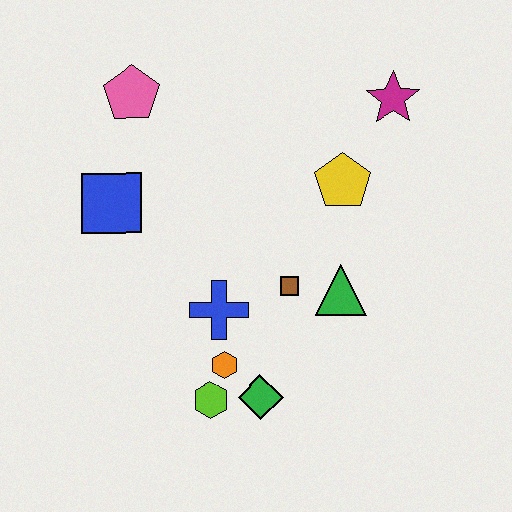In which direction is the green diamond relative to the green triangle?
The green diamond is below the green triangle.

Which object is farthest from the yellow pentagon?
The lime hexagon is farthest from the yellow pentagon.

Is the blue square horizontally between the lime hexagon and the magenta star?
No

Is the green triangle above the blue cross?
Yes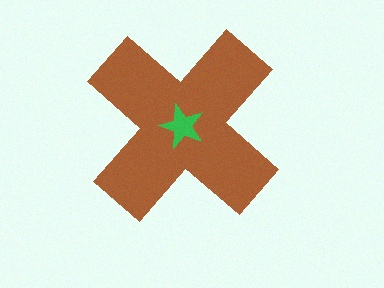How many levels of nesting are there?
2.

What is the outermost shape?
The brown cross.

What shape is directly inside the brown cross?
The green star.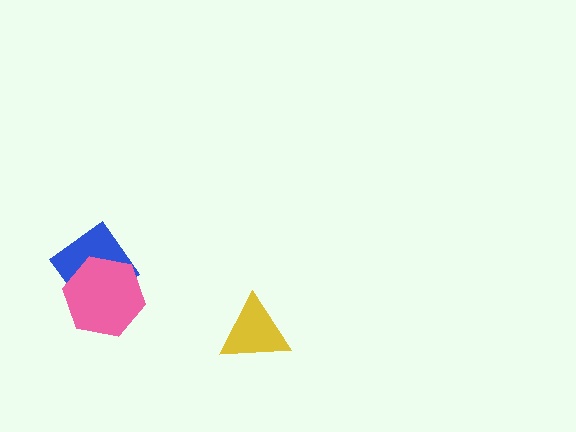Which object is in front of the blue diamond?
The pink hexagon is in front of the blue diamond.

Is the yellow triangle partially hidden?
No, no other shape covers it.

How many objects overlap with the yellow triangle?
0 objects overlap with the yellow triangle.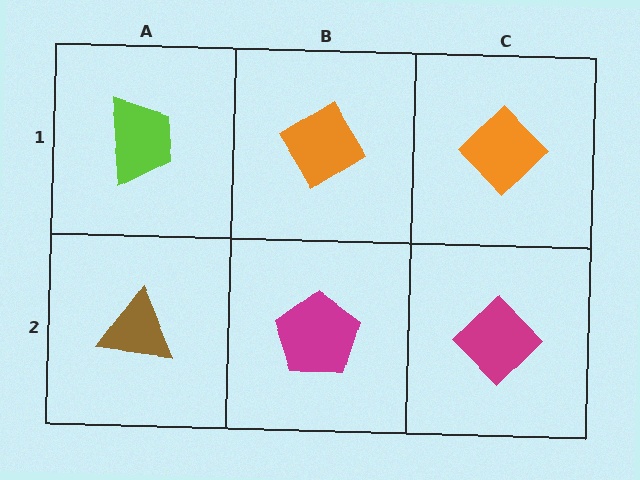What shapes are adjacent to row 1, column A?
A brown triangle (row 2, column A), an orange diamond (row 1, column B).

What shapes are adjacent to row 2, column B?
An orange diamond (row 1, column B), a brown triangle (row 2, column A), a magenta diamond (row 2, column C).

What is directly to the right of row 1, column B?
An orange diamond.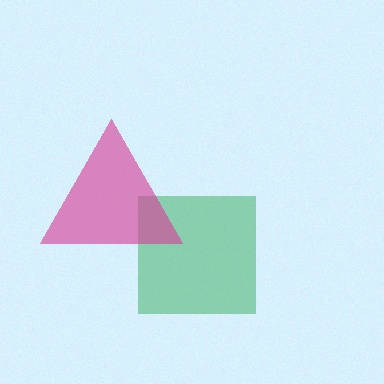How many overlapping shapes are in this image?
There are 2 overlapping shapes in the image.